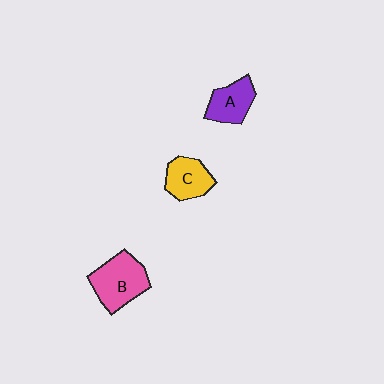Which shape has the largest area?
Shape B (pink).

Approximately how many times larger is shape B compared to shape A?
Approximately 1.5 times.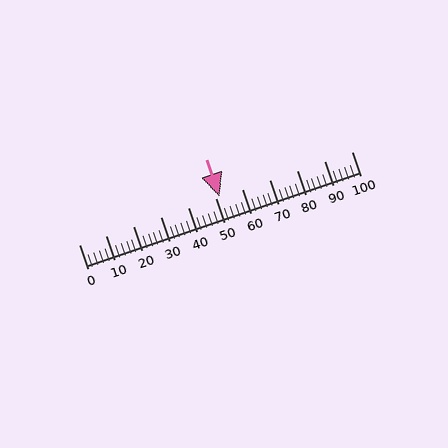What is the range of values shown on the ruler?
The ruler shows values from 0 to 100.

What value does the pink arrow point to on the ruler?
The pink arrow points to approximately 51.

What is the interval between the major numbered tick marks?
The major tick marks are spaced 10 units apart.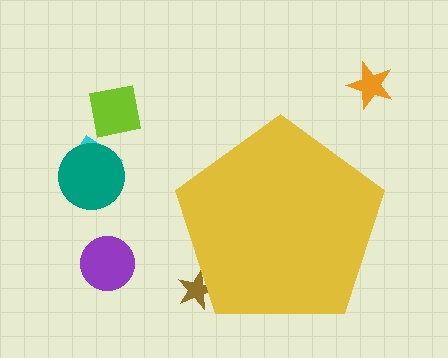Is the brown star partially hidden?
Yes, the brown star is partially hidden behind the yellow pentagon.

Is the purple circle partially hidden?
No, the purple circle is fully visible.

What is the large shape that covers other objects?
A yellow pentagon.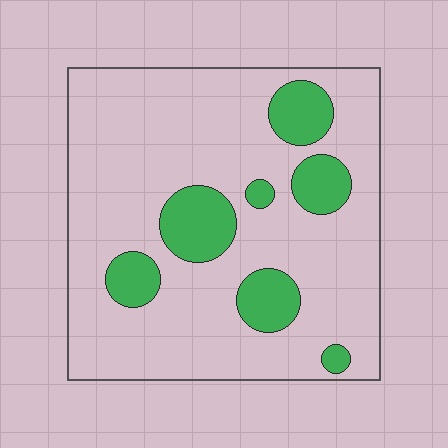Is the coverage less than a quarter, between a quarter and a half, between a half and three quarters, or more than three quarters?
Less than a quarter.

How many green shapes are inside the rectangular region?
7.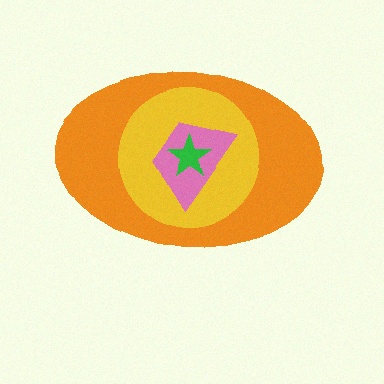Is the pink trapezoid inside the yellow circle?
Yes.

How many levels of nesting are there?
4.